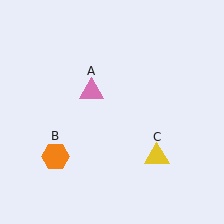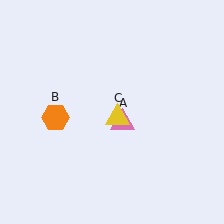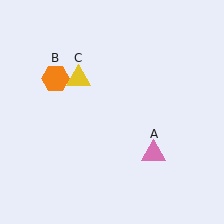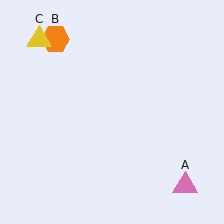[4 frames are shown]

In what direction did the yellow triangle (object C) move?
The yellow triangle (object C) moved up and to the left.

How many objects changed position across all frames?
3 objects changed position: pink triangle (object A), orange hexagon (object B), yellow triangle (object C).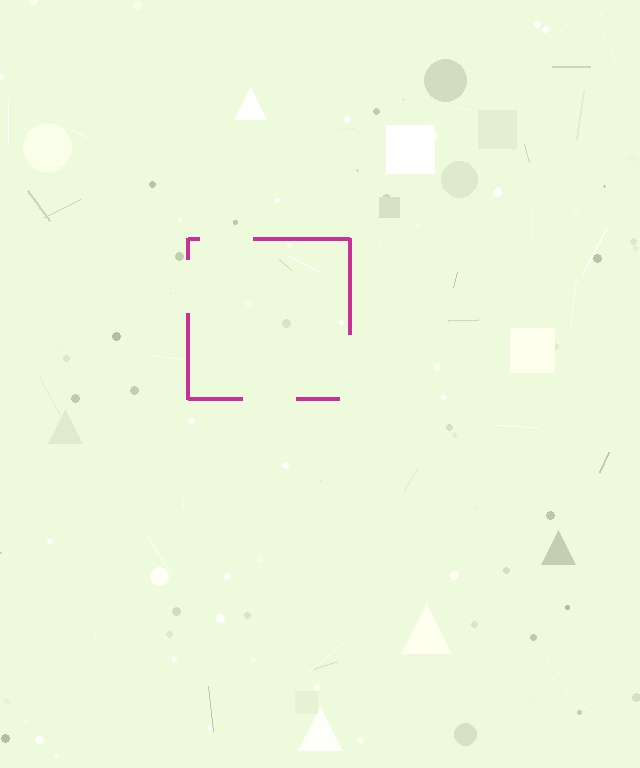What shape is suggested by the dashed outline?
The dashed outline suggests a square.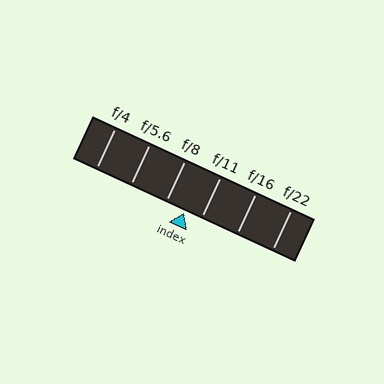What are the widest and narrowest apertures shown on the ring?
The widest aperture shown is f/4 and the narrowest is f/22.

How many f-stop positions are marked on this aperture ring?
There are 6 f-stop positions marked.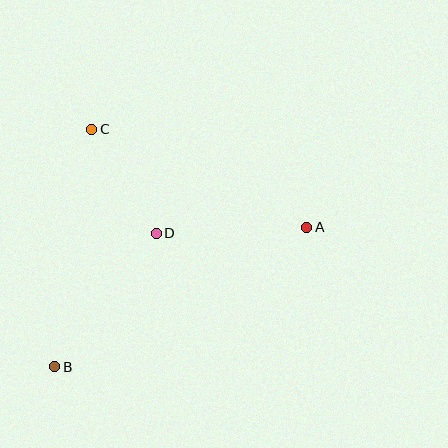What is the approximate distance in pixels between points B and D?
The distance between B and D is approximately 168 pixels.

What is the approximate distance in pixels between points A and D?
The distance between A and D is approximately 151 pixels.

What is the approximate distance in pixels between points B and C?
The distance between B and C is approximately 240 pixels.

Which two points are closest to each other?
Points C and D are closest to each other.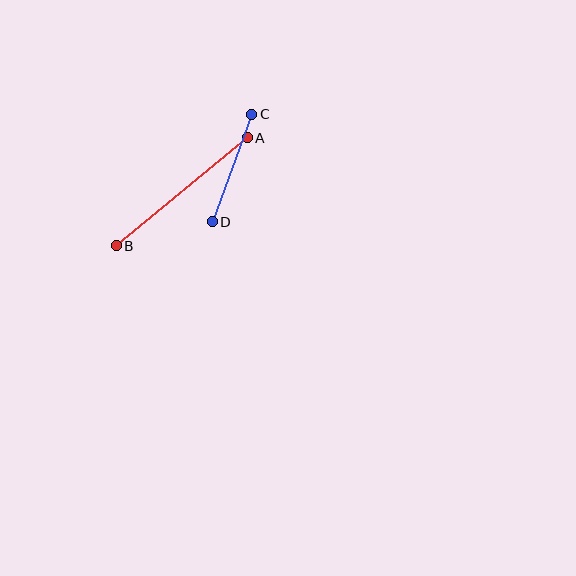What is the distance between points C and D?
The distance is approximately 115 pixels.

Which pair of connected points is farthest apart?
Points A and B are farthest apart.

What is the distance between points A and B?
The distance is approximately 170 pixels.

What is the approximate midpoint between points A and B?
The midpoint is at approximately (182, 192) pixels.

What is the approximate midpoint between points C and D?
The midpoint is at approximately (232, 168) pixels.